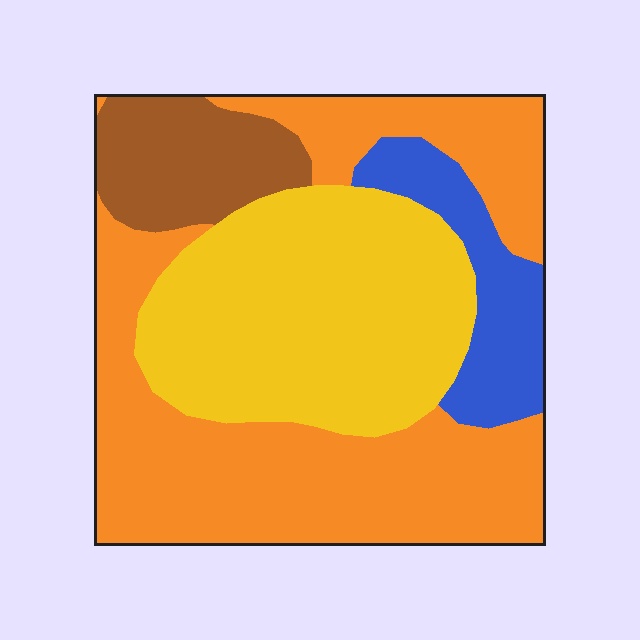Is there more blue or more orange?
Orange.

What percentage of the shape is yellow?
Yellow covers about 35% of the shape.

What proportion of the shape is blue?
Blue covers 11% of the shape.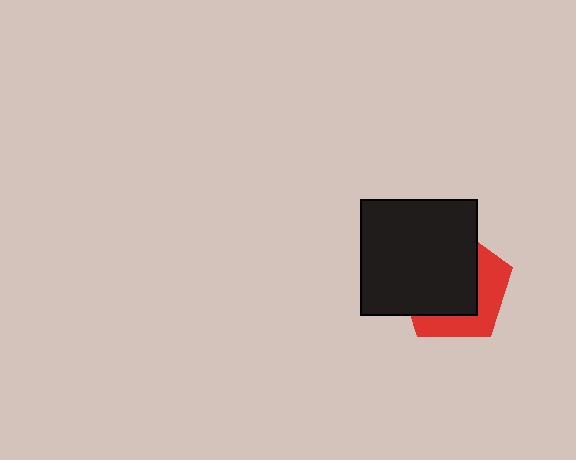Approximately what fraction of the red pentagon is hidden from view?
Roughly 61% of the red pentagon is hidden behind the black square.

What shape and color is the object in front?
The object in front is a black square.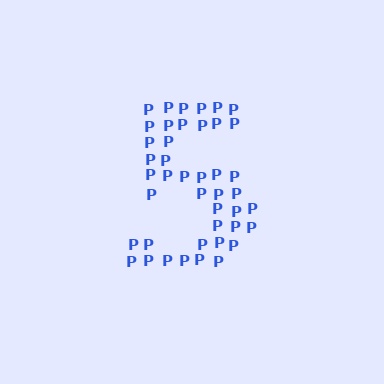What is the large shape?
The large shape is the digit 5.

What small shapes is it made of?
It is made of small letter P's.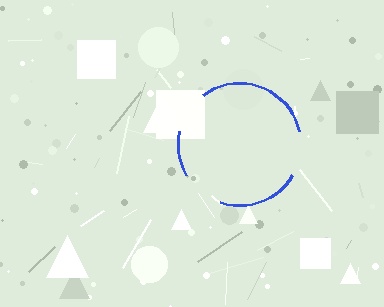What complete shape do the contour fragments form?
The contour fragments form a circle.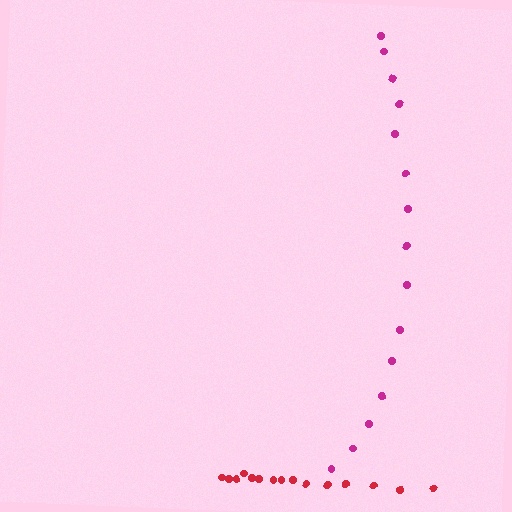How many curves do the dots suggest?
There are 2 distinct paths.